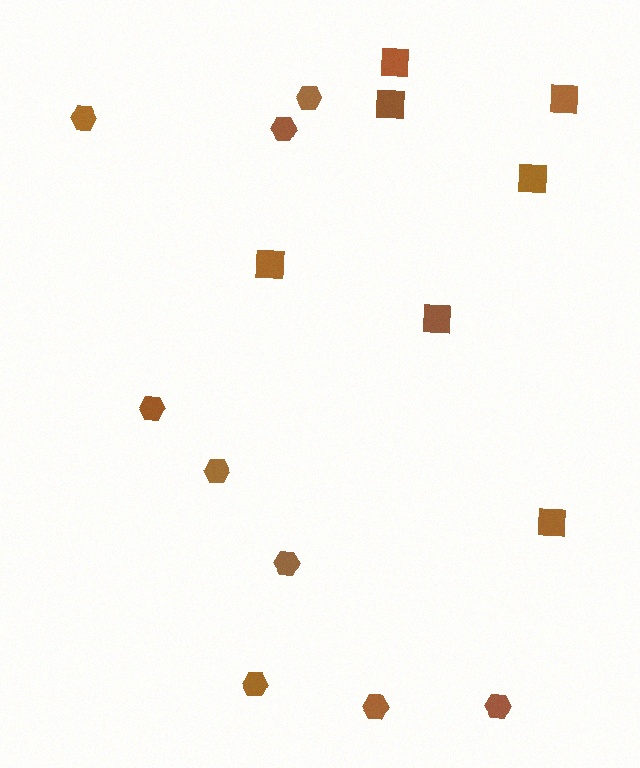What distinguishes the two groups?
There are 2 groups: one group of squares (7) and one group of hexagons (9).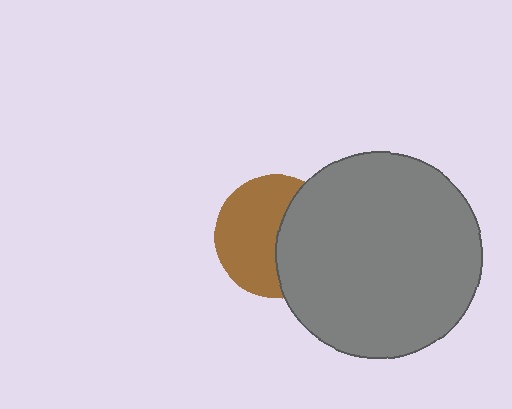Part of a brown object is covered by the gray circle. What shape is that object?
It is a circle.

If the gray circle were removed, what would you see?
You would see the complete brown circle.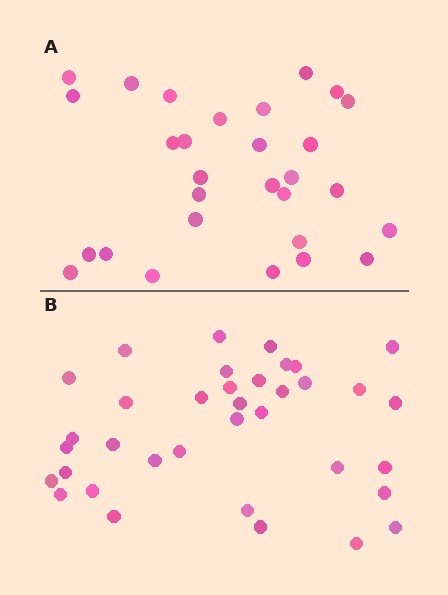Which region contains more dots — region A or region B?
Region B (the bottom region) has more dots.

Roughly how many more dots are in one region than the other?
Region B has roughly 8 or so more dots than region A.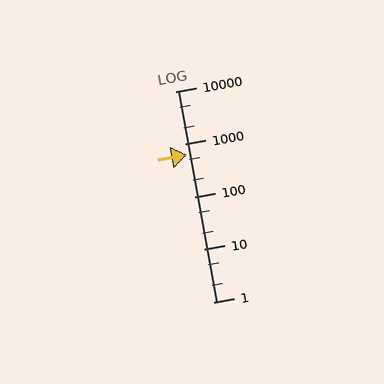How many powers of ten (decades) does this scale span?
The scale spans 4 decades, from 1 to 10000.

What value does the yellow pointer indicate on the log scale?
The pointer indicates approximately 610.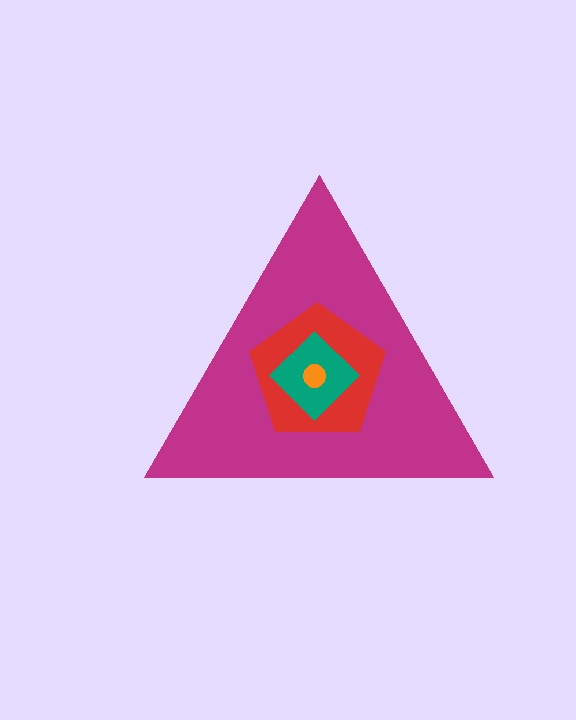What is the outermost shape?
The magenta triangle.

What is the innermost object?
The orange circle.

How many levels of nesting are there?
4.